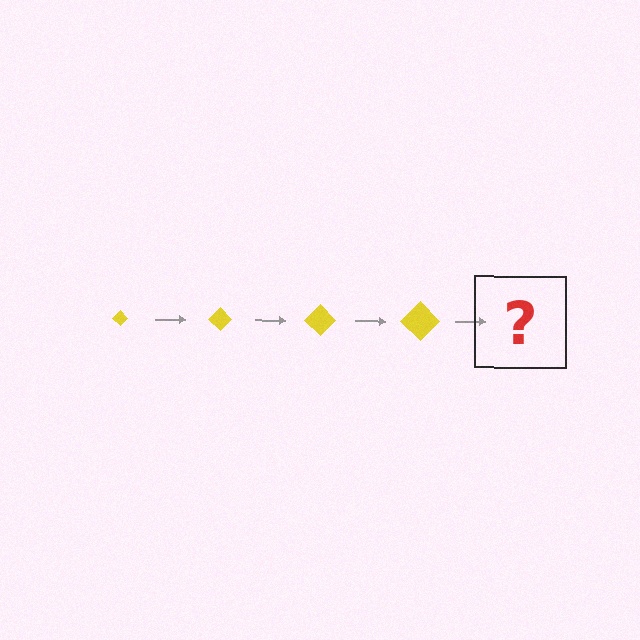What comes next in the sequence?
The next element should be a yellow diamond, larger than the previous one.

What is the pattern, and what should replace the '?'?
The pattern is that the diamond gets progressively larger each step. The '?' should be a yellow diamond, larger than the previous one.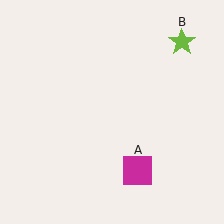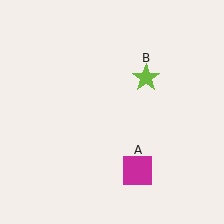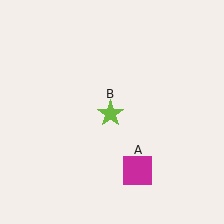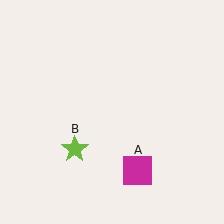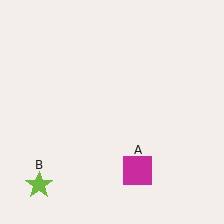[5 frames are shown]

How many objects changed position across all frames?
1 object changed position: lime star (object B).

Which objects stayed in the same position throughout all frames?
Magenta square (object A) remained stationary.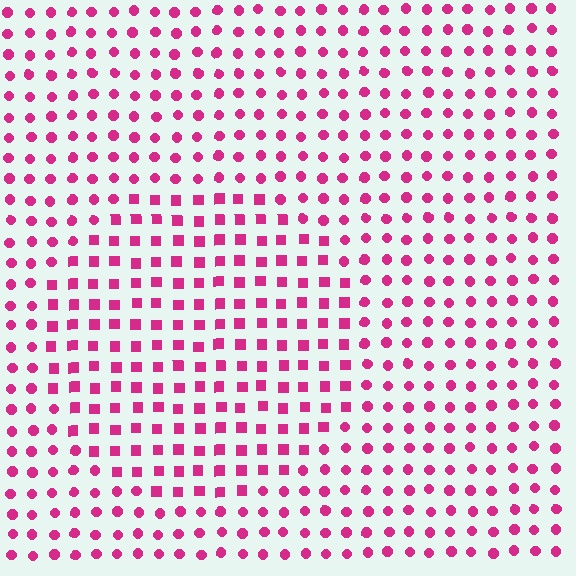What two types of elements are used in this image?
The image uses squares inside the circle region and circles outside it.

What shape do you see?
I see a circle.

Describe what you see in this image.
The image is filled with small magenta elements arranged in a uniform grid. A circle-shaped region contains squares, while the surrounding area contains circles. The boundary is defined purely by the change in element shape.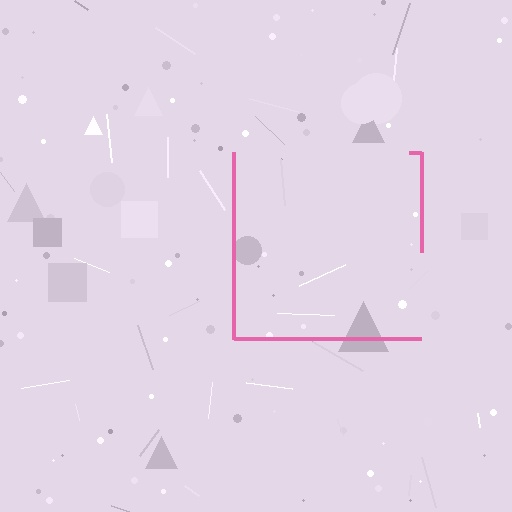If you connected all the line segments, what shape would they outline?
They would outline a square.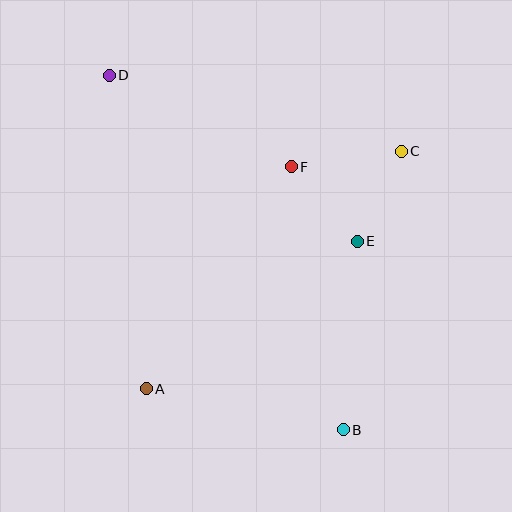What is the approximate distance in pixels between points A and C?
The distance between A and C is approximately 349 pixels.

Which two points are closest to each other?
Points E and F are closest to each other.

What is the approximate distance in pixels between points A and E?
The distance between A and E is approximately 257 pixels.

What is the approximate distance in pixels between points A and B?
The distance between A and B is approximately 201 pixels.